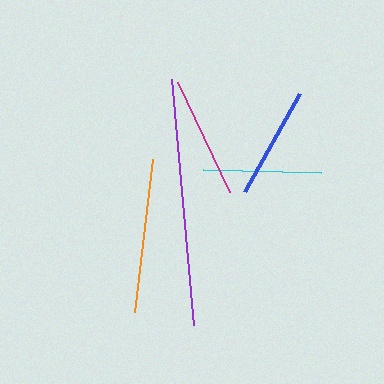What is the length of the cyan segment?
The cyan segment is approximately 118 pixels long.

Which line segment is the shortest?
The blue line is the shortest at approximately 112 pixels.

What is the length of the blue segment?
The blue segment is approximately 112 pixels long.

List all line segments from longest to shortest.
From longest to shortest: purple, orange, magenta, cyan, blue.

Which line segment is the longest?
The purple line is the longest at approximately 247 pixels.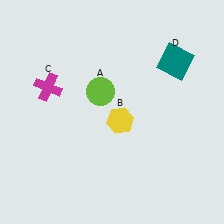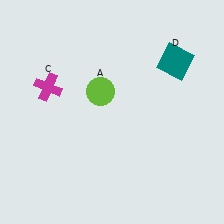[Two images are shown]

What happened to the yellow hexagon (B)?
The yellow hexagon (B) was removed in Image 2. It was in the bottom-right area of Image 1.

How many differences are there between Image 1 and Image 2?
There is 1 difference between the two images.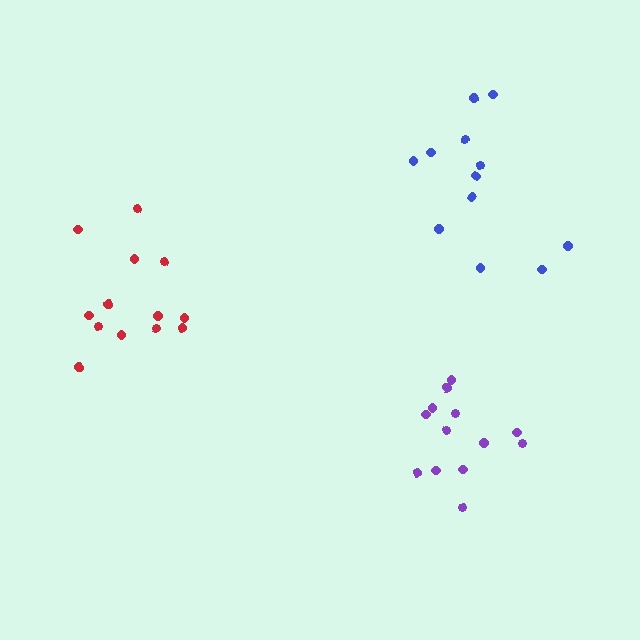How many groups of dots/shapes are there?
There are 3 groups.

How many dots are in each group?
Group 1: 12 dots, Group 2: 13 dots, Group 3: 13 dots (38 total).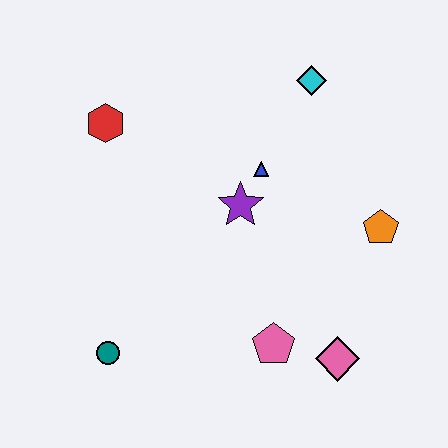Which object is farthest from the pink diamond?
The red hexagon is farthest from the pink diamond.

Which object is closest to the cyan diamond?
The blue triangle is closest to the cyan diamond.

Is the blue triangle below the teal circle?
No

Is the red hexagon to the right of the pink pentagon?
No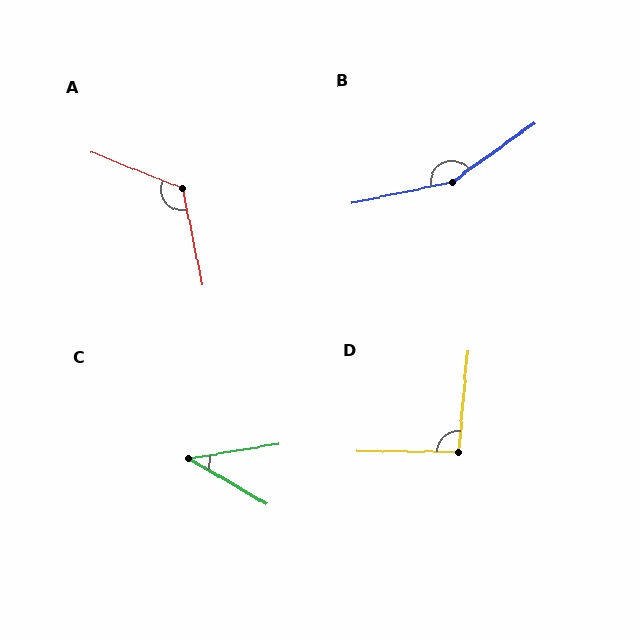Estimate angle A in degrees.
Approximately 123 degrees.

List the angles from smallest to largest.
C (39°), D (94°), A (123°), B (157°).